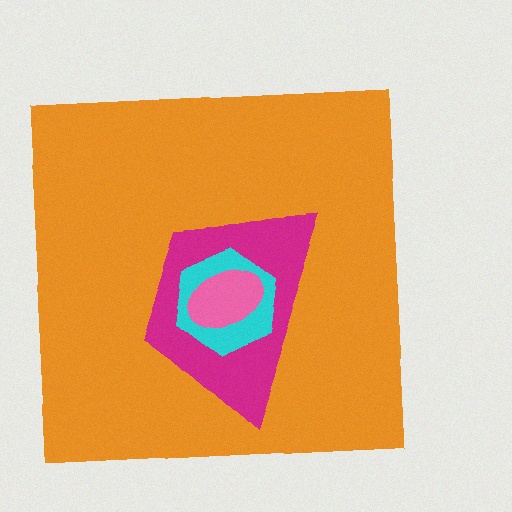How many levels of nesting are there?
4.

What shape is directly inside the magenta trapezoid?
The cyan hexagon.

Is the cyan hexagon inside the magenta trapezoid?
Yes.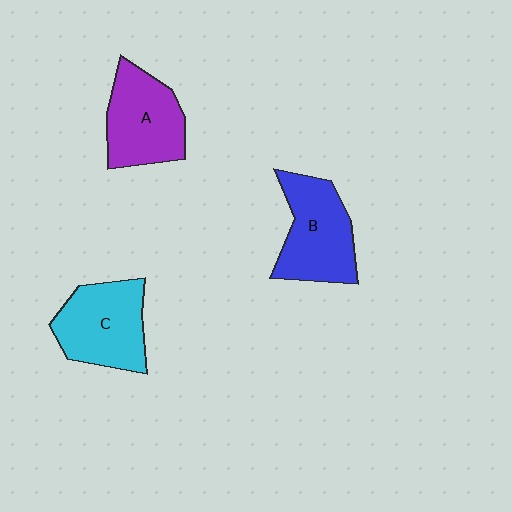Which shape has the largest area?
Shape B (blue).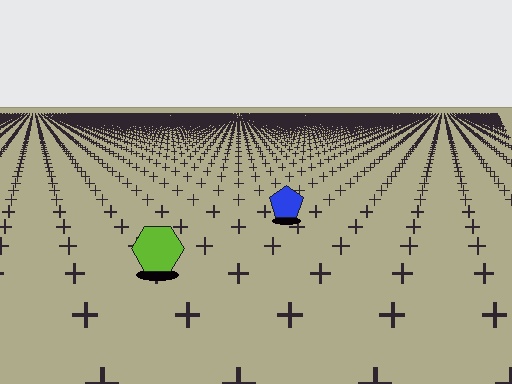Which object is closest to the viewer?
The lime hexagon is closest. The texture marks near it are larger and more spread out.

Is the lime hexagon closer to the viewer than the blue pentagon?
Yes. The lime hexagon is closer — you can tell from the texture gradient: the ground texture is coarser near it.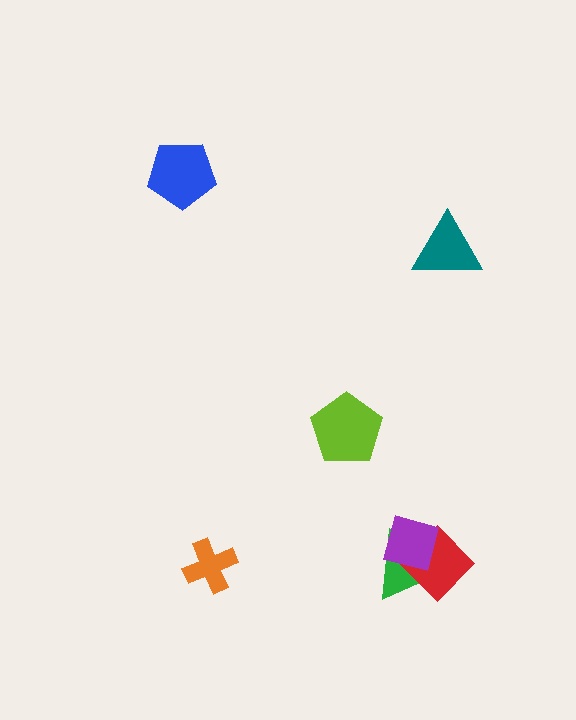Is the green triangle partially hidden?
Yes, it is partially covered by another shape.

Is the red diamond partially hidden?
Yes, it is partially covered by another shape.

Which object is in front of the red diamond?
The purple square is in front of the red diamond.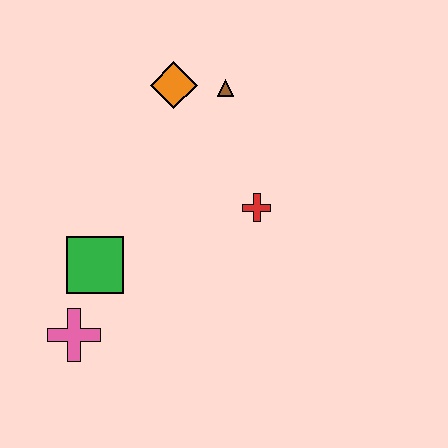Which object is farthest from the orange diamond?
The pink cross is farthest from the orange diamond.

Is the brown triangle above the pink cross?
Yes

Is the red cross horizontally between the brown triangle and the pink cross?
No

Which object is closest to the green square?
The pink cross is closest to the green square.